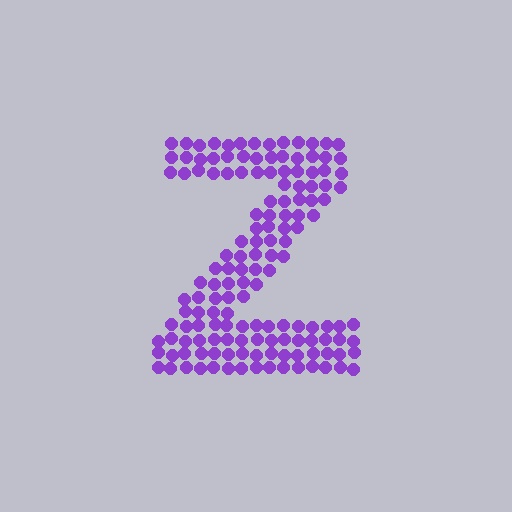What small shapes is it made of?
It is made of small circles.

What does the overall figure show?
The overall figure shows the letter Z.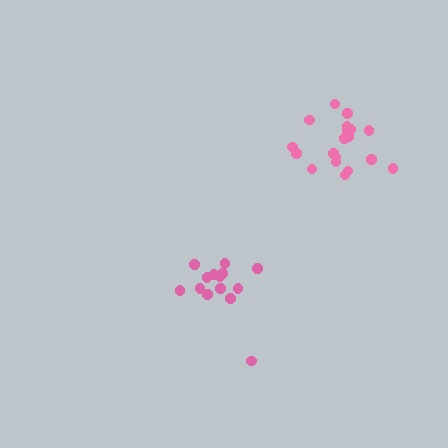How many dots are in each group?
Group 1: 14 dots, Group 2: 19 dots (33 total).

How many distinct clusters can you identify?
There are 2 distinct clusters.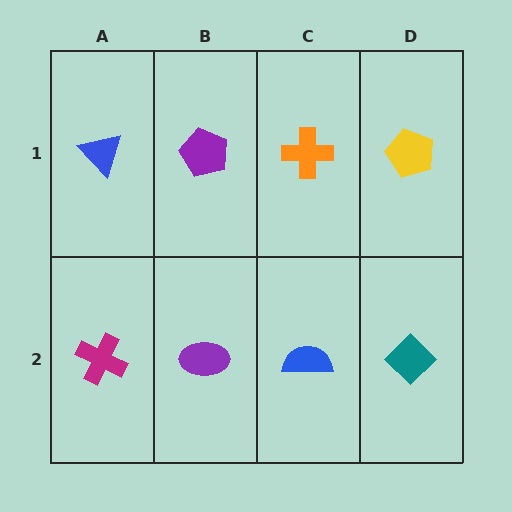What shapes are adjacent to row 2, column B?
A purple pentagon (row 1, column B), a magenta cross (row 2, column A), a blue semicircle (row 2, column C).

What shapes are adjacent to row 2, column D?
A yellow pentagon (row 1, column D), a blue semicircle (row 2, column C).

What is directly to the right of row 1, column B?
An orange cross.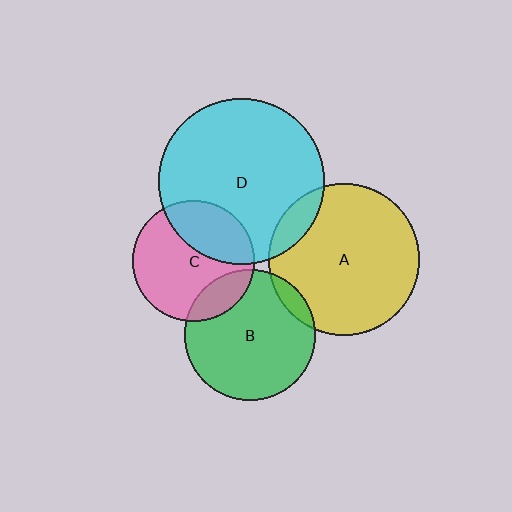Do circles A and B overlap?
Yes.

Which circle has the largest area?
Circle D (cyan).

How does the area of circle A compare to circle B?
Approximately 1.3 times.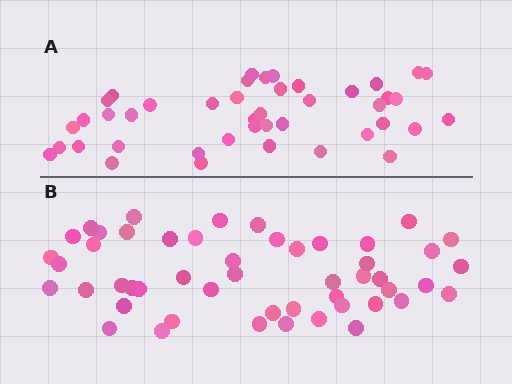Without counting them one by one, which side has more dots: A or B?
Region B (the bottom region) has more dots.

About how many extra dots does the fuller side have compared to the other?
Region B has roughly 8 or so more dots than region A.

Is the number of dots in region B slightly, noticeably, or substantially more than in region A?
Region B has only slightly more — the two regions are fairly close. The ratio is roughly 1.2 to 1.